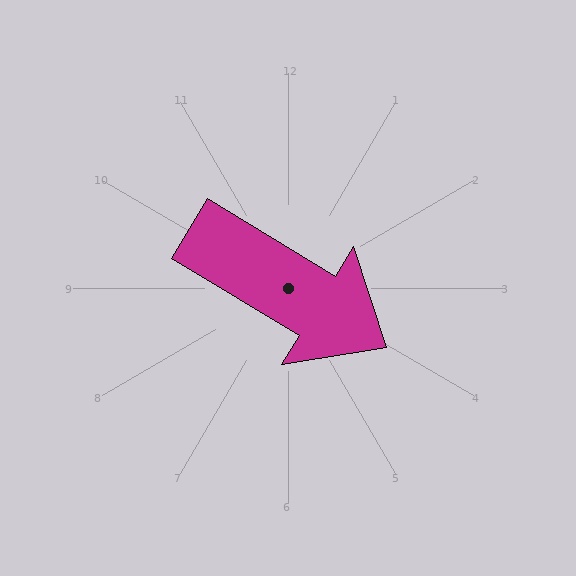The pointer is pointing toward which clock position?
Roughly 4 o'clock.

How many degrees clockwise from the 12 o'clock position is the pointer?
Approximately 121 degrees.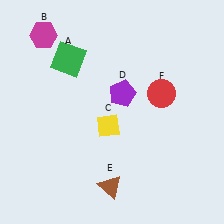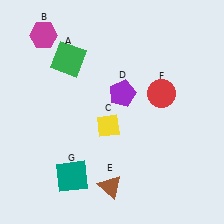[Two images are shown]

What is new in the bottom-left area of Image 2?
A teal square (G) was added in the bottom-left area of Image 2.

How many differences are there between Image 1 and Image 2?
There is 1 difference between the two images.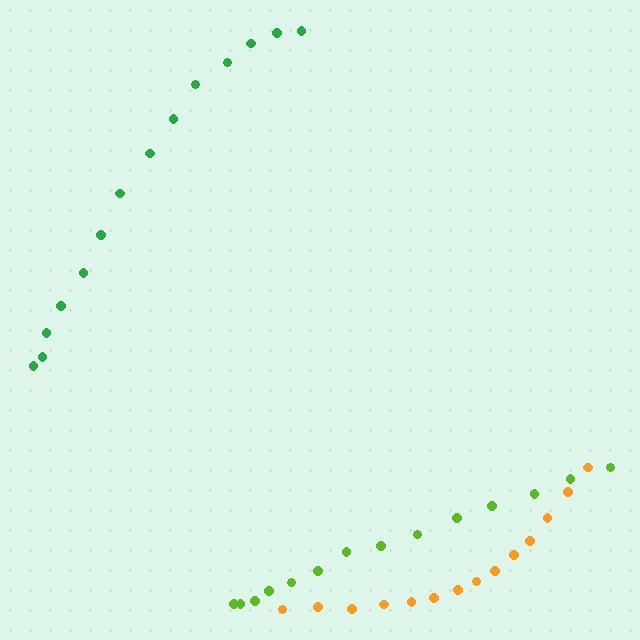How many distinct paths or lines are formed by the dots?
There are 3 distinct paths.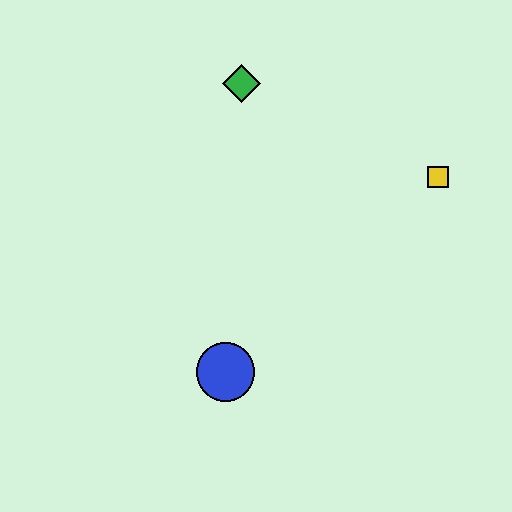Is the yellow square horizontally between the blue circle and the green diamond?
No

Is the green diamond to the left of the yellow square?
Yes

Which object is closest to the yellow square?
The green diamond is closest to the yellow square.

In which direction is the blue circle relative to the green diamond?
The blue circle is below the green diamond.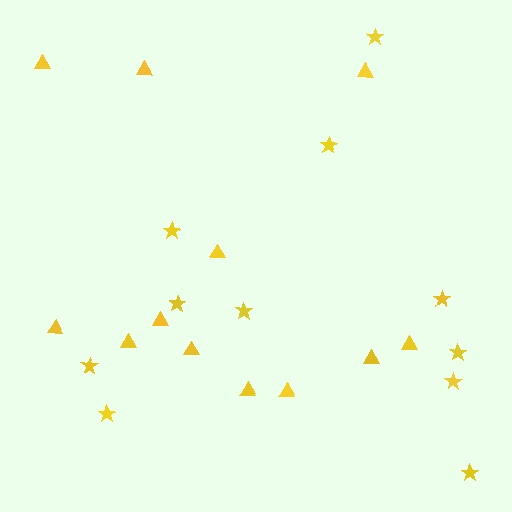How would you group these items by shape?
There are 2 groups: one group of stars (11) and one group of triangles (12).